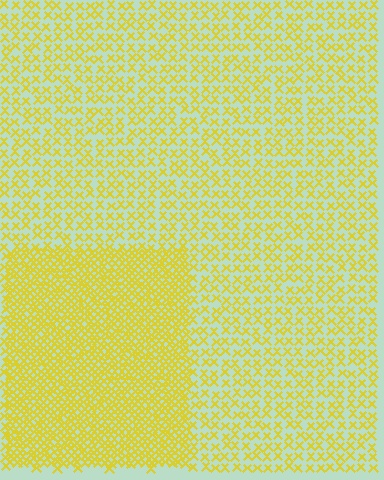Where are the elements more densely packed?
The elements are more densely packed inside the rectangle boundary.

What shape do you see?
I see a rectangle.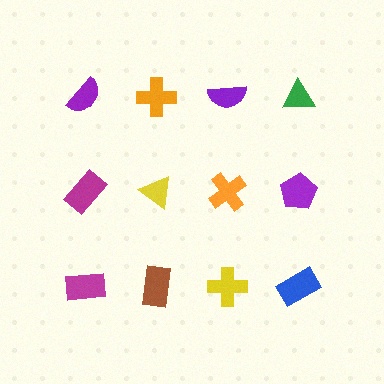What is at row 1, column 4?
A green triangle.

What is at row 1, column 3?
A purple semicircle.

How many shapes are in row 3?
4 shapes.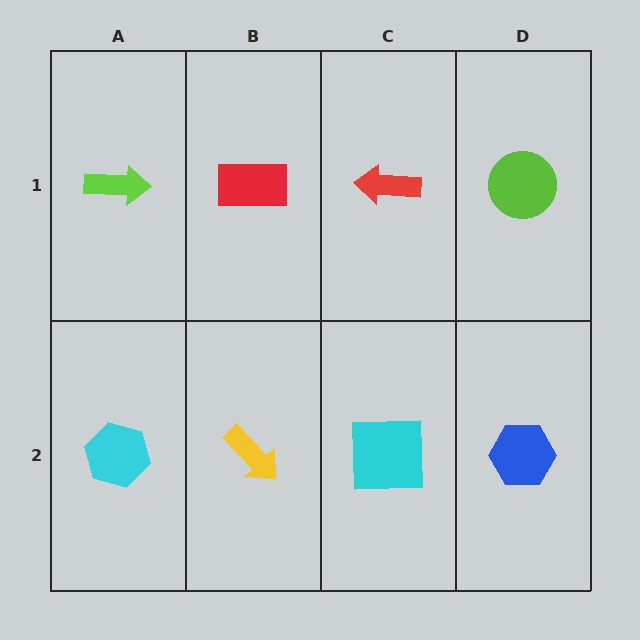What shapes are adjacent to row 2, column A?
A lime arrow (row 1, column A), a yellow arrow (row 2, column B).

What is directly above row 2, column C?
A red arrow.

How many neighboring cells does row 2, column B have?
3.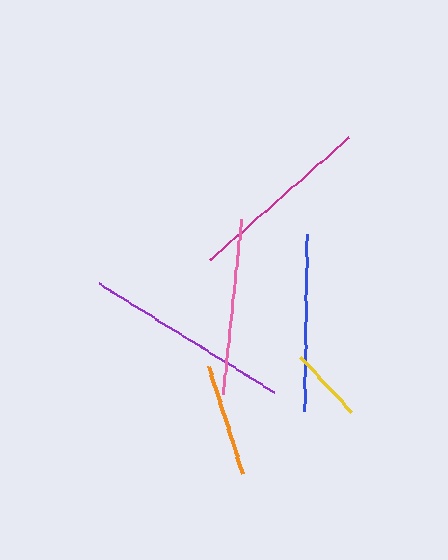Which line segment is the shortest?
The yellow line is the shortest at approximately 74 pixels.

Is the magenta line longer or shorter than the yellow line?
The magenta line is longer than the yellow line.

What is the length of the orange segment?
The orange segment is approximately 113 pixels long.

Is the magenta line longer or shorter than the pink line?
The magenta line is longer than the pink line.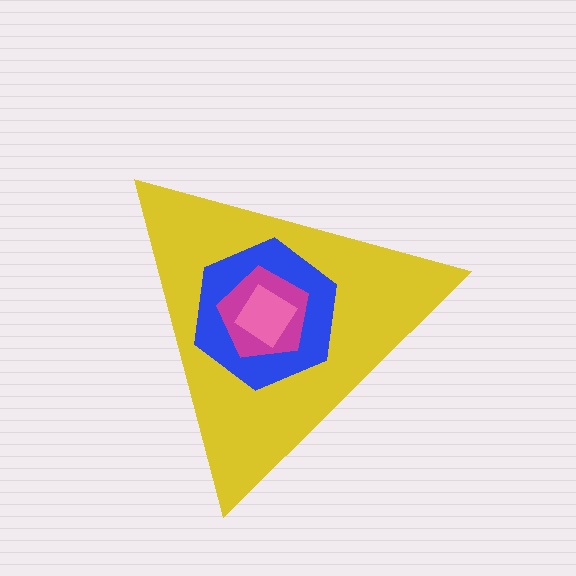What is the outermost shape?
The yellow triangle.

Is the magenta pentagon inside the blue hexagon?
Yes.